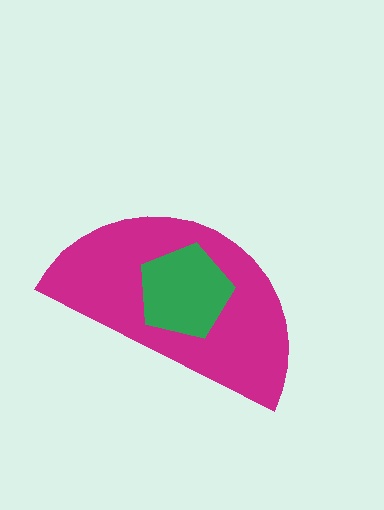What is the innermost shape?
The green pentagon.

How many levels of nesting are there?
2.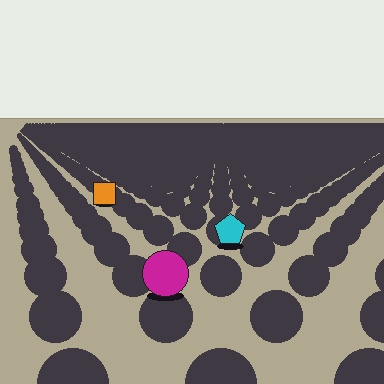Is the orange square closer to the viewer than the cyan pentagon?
No. The cyan pentagon is closer — you can tell from the texture gradient: the ground texture is coarser near it.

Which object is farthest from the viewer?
The orange square is farthest from the viewer. It appears smaller and the ground texture around it is denser.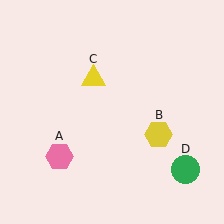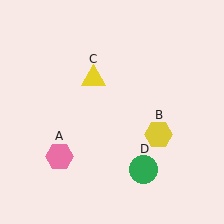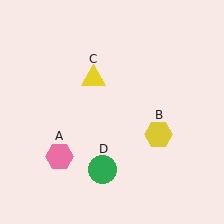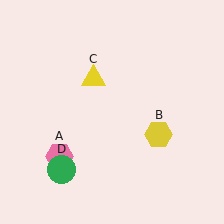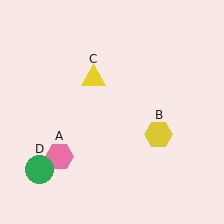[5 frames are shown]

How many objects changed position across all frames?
1 object changed position: green circle (object D).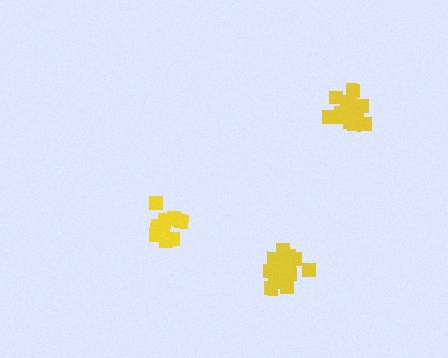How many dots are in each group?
Group 1: 15 dots, Group 2: 16 dots, Group 3: 12 dots (43 total).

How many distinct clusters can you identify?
There are 3 distinct clusters.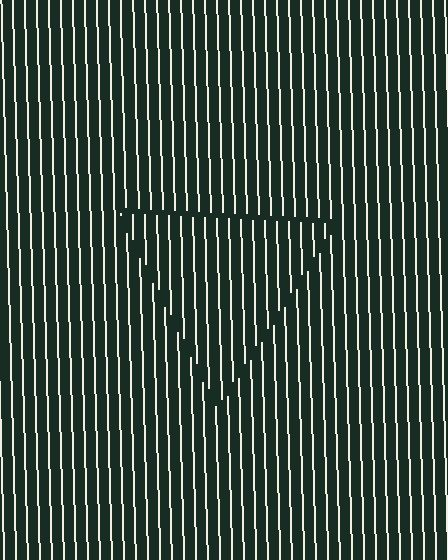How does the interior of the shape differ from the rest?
The interior of the shape contains the same grating, shifted by half a period — the contour is defined by the phase discontinuity where line-ends from the inner and outer gratings abut.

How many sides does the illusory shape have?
3 sides — the line-ends trace a triangle.